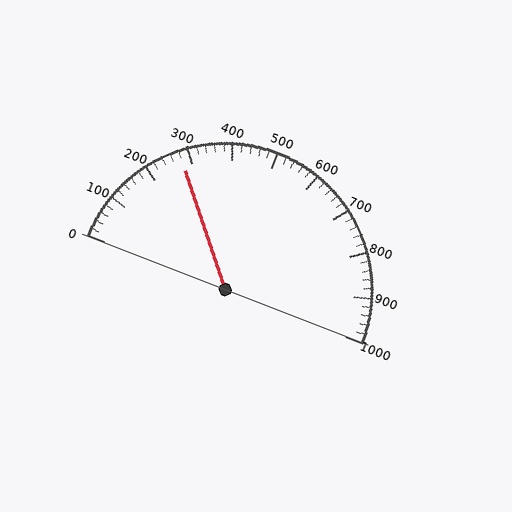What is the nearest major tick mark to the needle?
The nearest major tick mark is 300.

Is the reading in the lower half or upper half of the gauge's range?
The reading is in the lower half of the range (0 to 1000).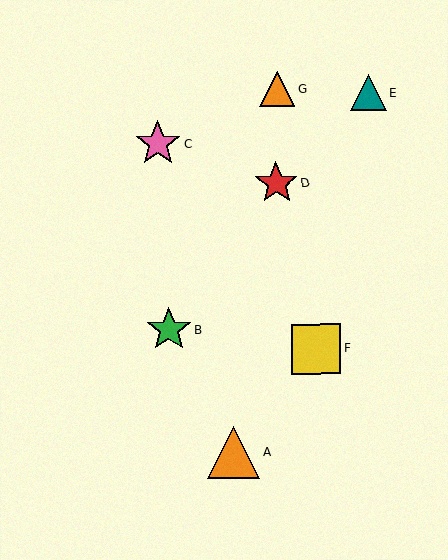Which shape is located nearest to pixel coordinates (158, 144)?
The pink star (labeled C) at (158, 144) is nearest to that location.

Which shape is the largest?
The orange triangle (labeled A) is the largest.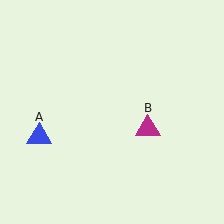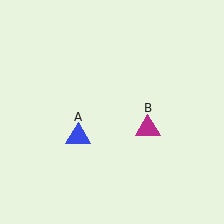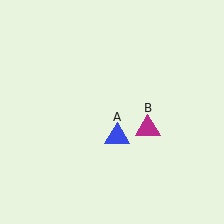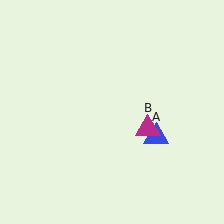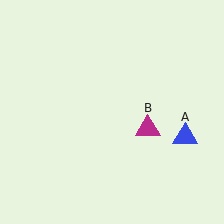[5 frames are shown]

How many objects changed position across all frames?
1 object changed position: blue triangle (object A).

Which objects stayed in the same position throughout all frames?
Magenta triangle (object B) remained stationary.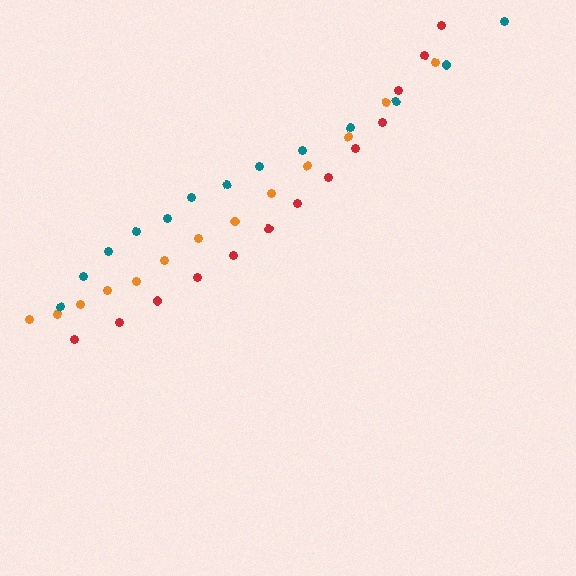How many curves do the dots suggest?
There are 3 distinct paths.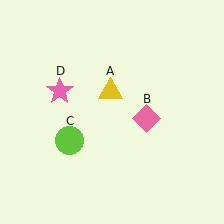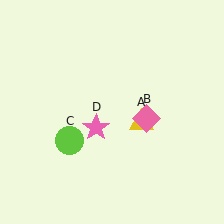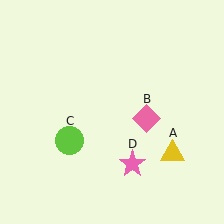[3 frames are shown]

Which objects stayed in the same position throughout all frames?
Pink diamond (object B) and lime circle (object C) remained stationary.